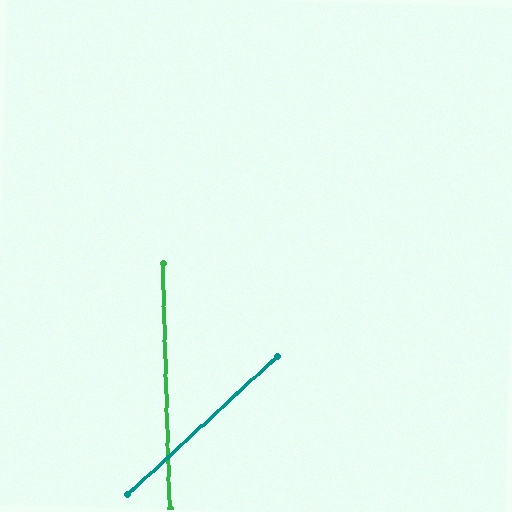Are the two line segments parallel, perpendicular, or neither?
Neither parallel nor perpendicular — they differ by about 49°.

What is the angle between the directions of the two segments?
Approximately 49 degrees.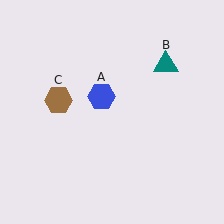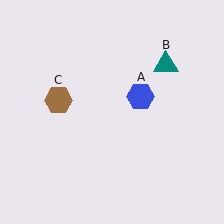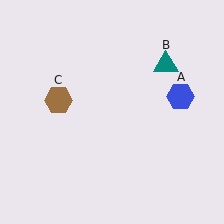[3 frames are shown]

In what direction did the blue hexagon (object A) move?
The blue hexagon (object A) moved right.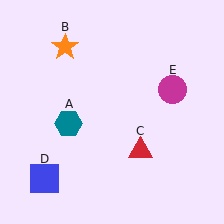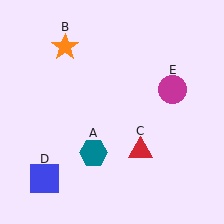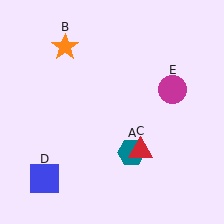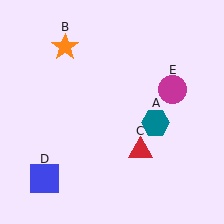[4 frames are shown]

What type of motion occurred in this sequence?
The teal hexagon (object A) rotated counterclockwise around the center of the scene.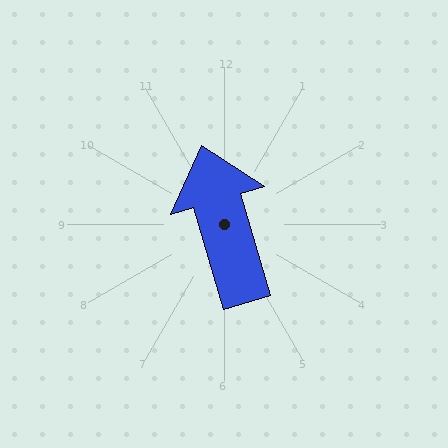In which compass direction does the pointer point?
North.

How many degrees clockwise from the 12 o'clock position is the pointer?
Approximately 344 degrees.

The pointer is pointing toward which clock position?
Roughly 11 o'clock.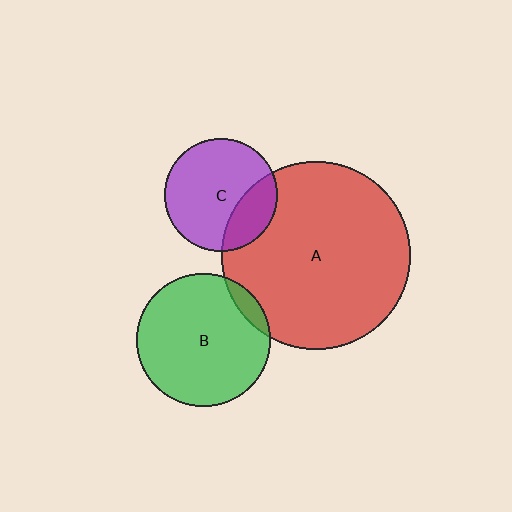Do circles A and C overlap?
Yes.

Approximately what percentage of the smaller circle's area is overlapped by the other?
Approximately 25%.